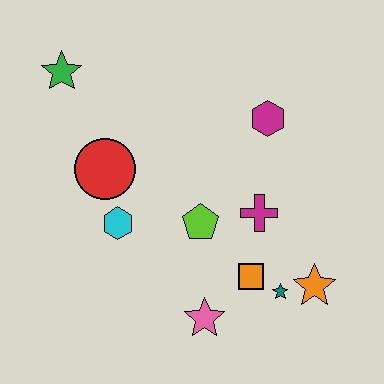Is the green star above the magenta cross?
Yes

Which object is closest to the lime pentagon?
The magenta cross is closest to the lime pentagon.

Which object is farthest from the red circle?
The orange star is farthest from the red circle.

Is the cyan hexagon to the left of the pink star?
Yes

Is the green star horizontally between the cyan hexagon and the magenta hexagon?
No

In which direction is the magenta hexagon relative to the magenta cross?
The magenta hexagon is above the magenta cross.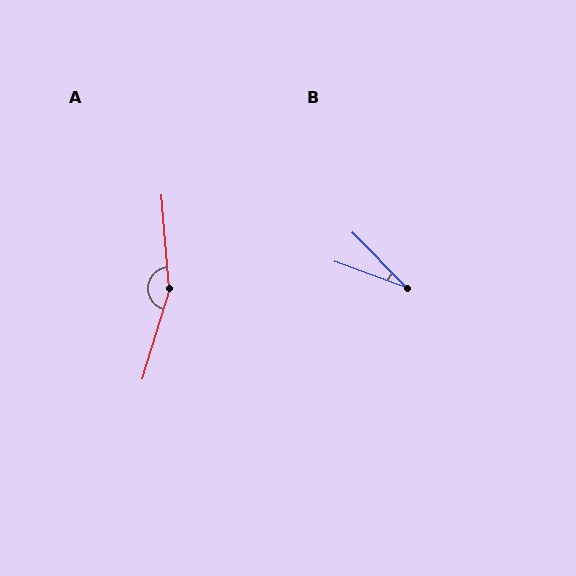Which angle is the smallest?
B, at approximately 26 degrees.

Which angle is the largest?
A, at approximately 159 degrees.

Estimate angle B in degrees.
Approximately 26 degrees.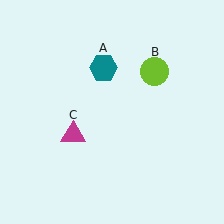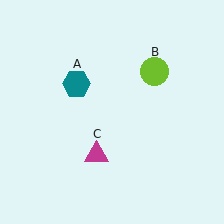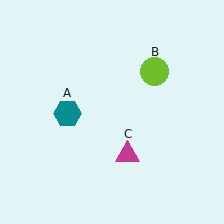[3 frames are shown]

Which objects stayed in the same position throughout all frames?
Lime circle (object B) remained stationary.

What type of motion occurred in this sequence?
The teal hexagon (object A), magenta triangle (object C) rotated counterclockwise around the center of the scene.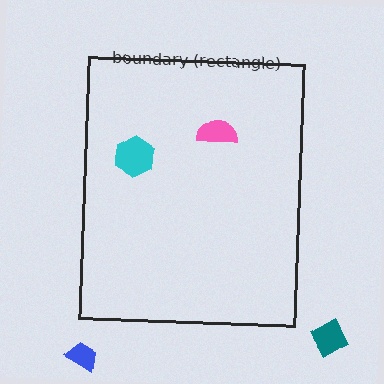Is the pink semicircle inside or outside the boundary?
Inside.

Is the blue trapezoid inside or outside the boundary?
Outside.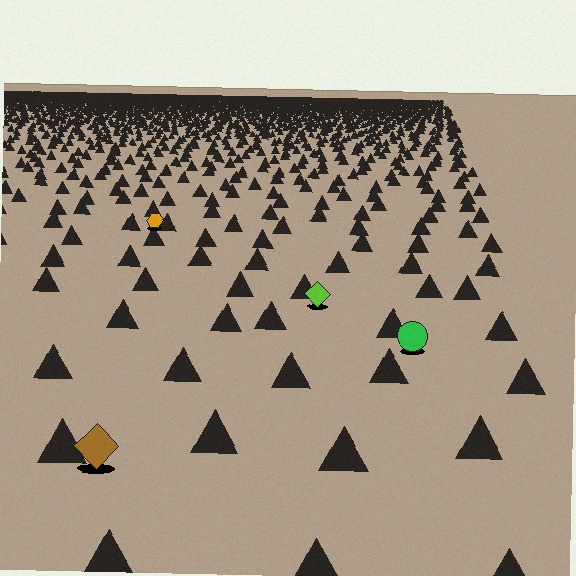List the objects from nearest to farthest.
From nearest to farthest: the brown diamond, the green circle, the lime diamond, the orange hexagon.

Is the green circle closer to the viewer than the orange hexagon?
Yes. The green circle is closer — you can tell from the texture gradient: the ground texture is coarser near it.